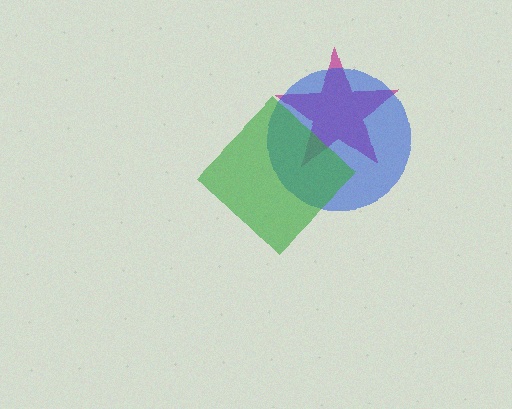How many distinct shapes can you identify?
There are 3 distinct shapes: a magenta star, a blue circle, a green diamond.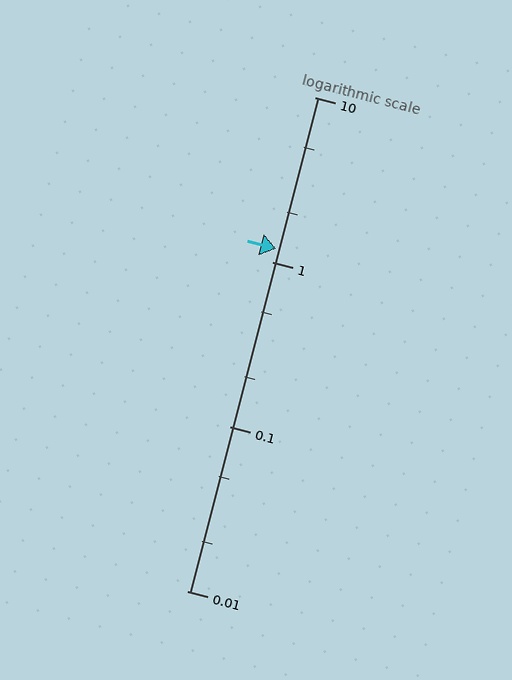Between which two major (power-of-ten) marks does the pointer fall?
The pointer is between 1 and 10.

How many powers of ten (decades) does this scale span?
The scale spans 3 decades, from 0.01 to 10.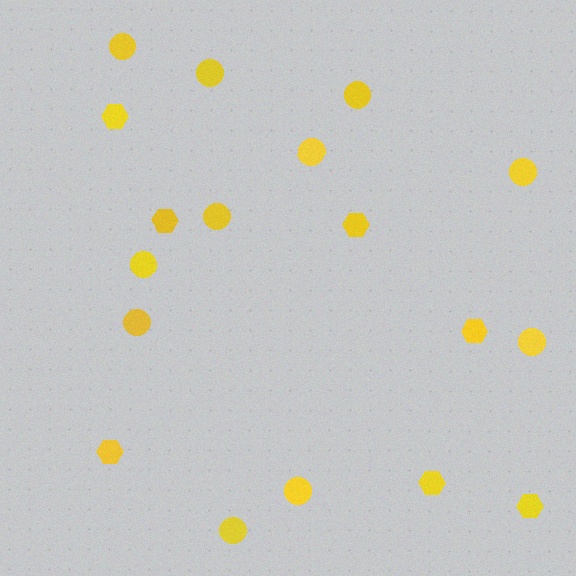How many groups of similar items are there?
There are 2 groups: one group of hexagons (7) and one group of circles (11).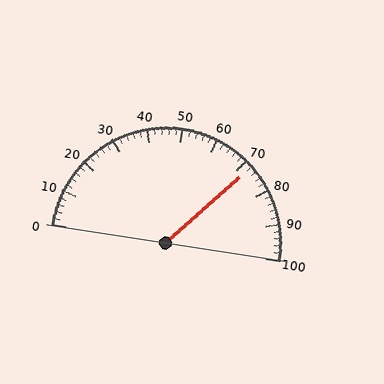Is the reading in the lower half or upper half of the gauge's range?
The reading is in the upper half of the range (0 to 100).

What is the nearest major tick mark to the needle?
The nearest major tick mark is 70.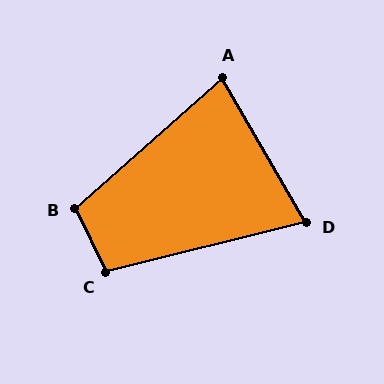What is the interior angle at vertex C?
Approximately 101 degrees (obtuse).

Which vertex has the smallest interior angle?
D, at approximately 74 degrees.